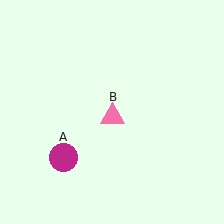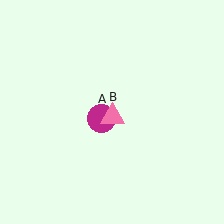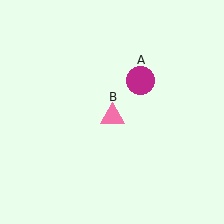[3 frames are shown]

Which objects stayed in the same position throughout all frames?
Pink triangle (object B) remained stationary.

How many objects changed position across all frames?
1 object changed position: magenta circle (object A).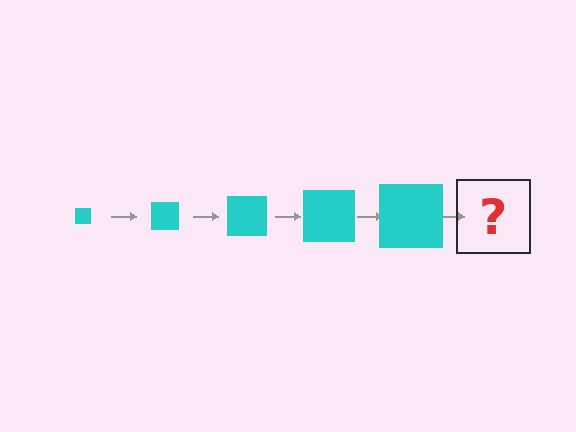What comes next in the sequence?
The next element should be a cyan square, larger than the previous one.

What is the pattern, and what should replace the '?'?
The pattern is that the square gets progressively larger each step. The '?' should be a cyan square, larger than the previous one.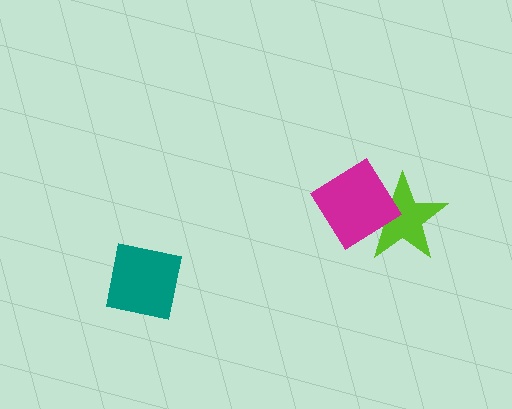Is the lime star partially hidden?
Yes, it is partially covered by another shape.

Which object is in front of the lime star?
The magenta diamond is in front of the lime star.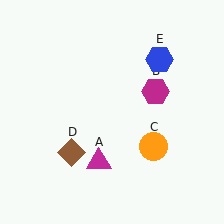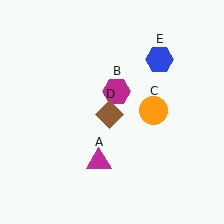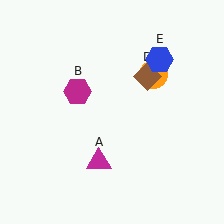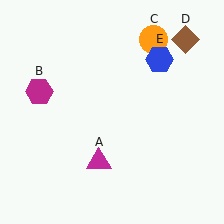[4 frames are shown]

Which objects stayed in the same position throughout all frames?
Magenta triangle (object A) and blue hexagon (object E) remained stationary.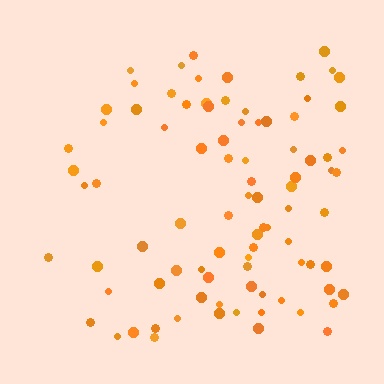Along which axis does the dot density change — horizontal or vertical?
Horizontal.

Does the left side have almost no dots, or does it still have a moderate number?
Still a moderate number, just noticeably fewer than the right.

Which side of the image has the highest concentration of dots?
The right.